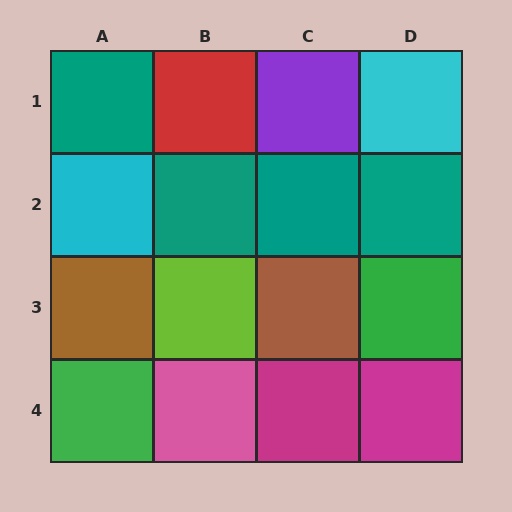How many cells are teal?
4 cells are teal.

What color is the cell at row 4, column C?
Magenta.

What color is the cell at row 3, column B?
Lime.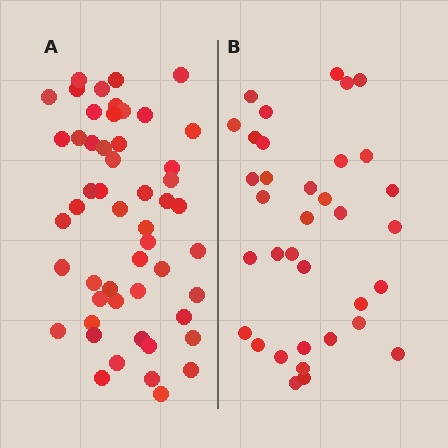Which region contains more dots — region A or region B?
Region A (the left region) has more dots.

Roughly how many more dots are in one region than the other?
Region A has approximately 15 more dots than region B.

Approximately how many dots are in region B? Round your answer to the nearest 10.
About 40 dots. (The exact count is 35, which rounds to 40.)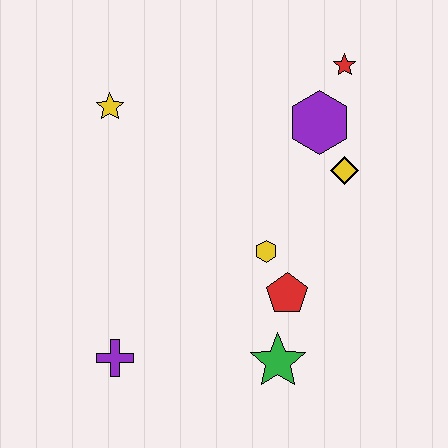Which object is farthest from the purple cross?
The red star is farthest from the purple cross.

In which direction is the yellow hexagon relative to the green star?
The yellow hexagon is above the green star.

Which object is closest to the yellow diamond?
The purple hexagon is closest to the yellow diamond.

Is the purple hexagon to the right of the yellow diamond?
No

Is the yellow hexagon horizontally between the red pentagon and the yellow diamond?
No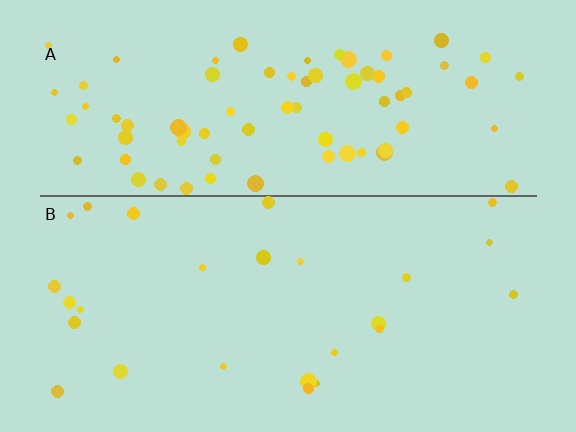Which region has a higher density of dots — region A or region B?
A (the top).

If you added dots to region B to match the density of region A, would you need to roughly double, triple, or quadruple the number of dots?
Approximately triple.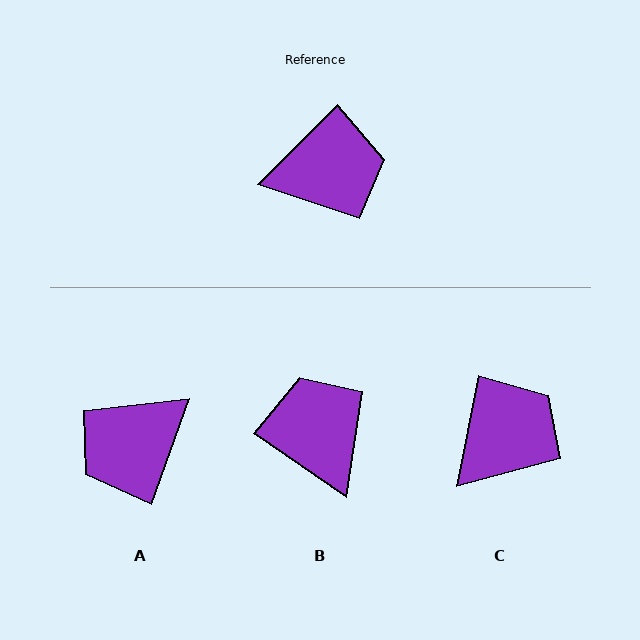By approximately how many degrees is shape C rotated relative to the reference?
Approximately 33 degrees counter-clockwise.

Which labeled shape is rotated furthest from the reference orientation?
A, about 155 degrees away.